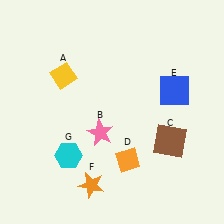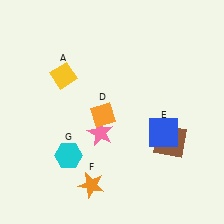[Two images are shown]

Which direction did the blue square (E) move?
The blue square (E) moved down.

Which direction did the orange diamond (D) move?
The orange diamond (D) moved up.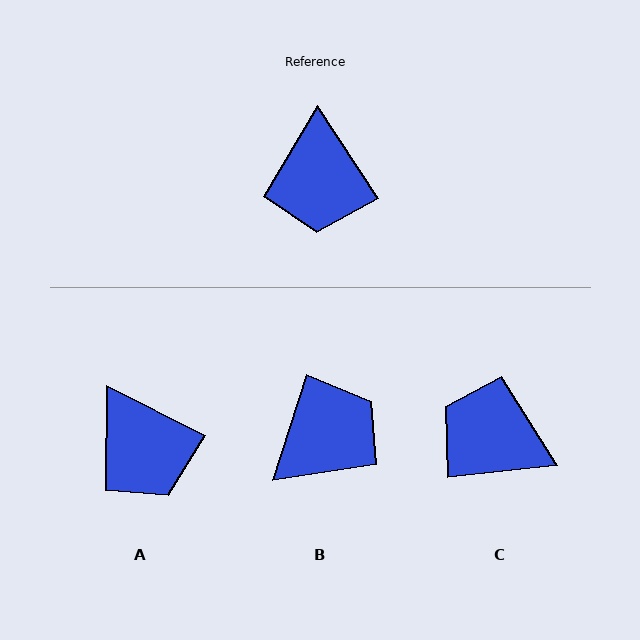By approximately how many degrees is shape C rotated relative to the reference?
Approximately 117 degrees clockwise.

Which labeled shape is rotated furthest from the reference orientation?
B, about 129 degrees away.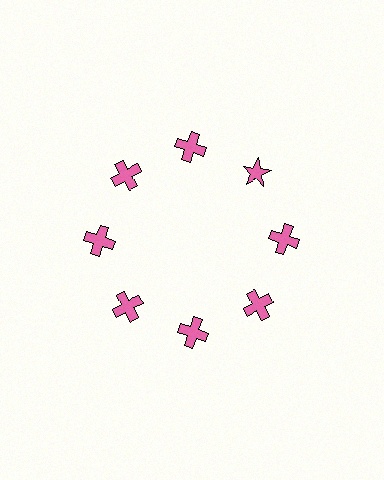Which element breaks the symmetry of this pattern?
The pink star at roughly the 2 o'clock position breaks the symmetry. All other shapes are pink crosses.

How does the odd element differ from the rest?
It has a different shape: star instead of cross.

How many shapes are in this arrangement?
There are 8 shapes arranged in a ring pattern.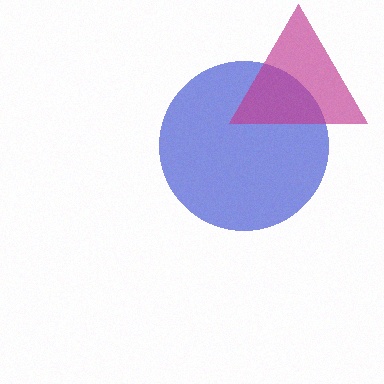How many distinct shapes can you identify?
There are 2 distinct shapes: a blue circle, a magenta triangle.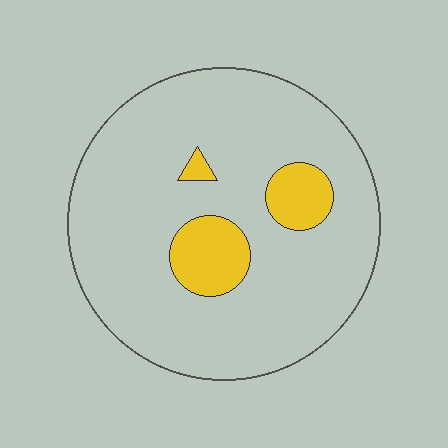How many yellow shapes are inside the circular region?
3.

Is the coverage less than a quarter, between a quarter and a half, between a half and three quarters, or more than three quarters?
Less than a quarter.